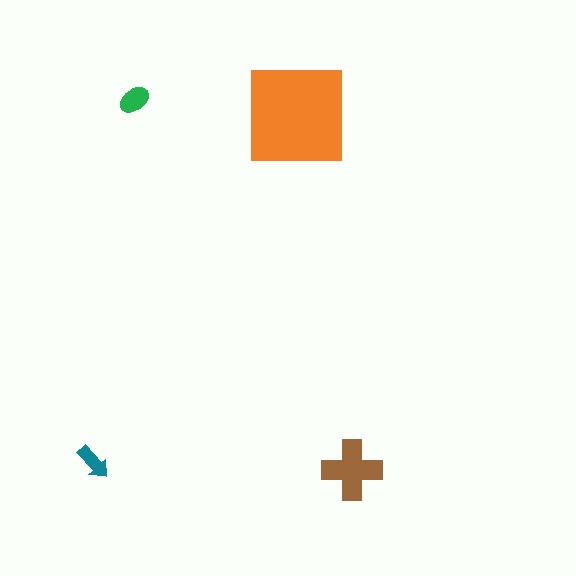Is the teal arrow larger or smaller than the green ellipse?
Smaller.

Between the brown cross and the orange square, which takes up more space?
The orange square.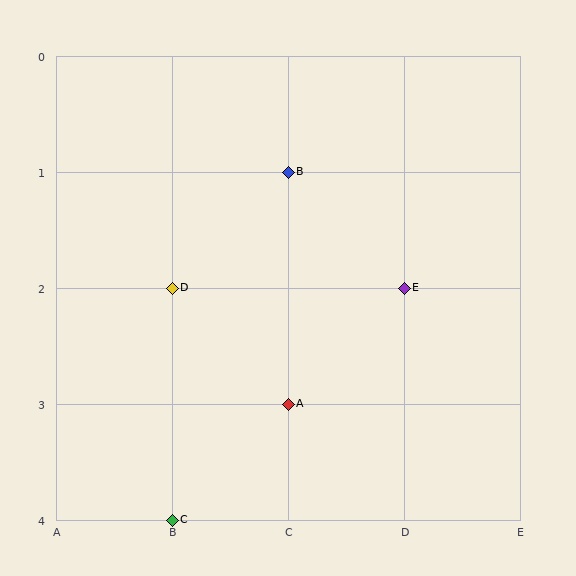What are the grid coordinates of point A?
Point A is at grid coordinates (C, 3).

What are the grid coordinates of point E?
Point E is at grid coordinates (D, 2).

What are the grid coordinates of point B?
Point B is at grid coordinates (C, 1).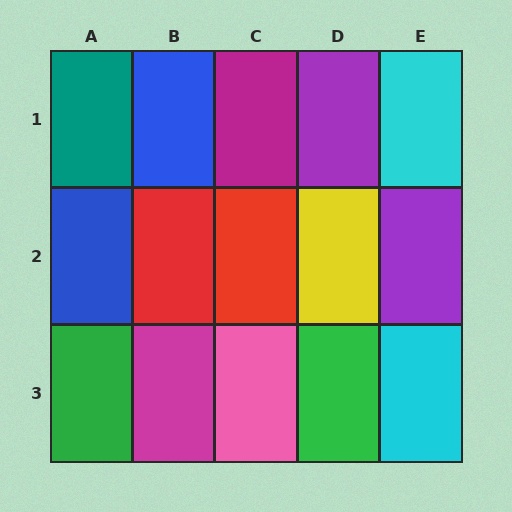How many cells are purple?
2 cells are purple.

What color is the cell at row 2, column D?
Yellow.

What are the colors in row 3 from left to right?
Green, magenta, pink, green, cyan.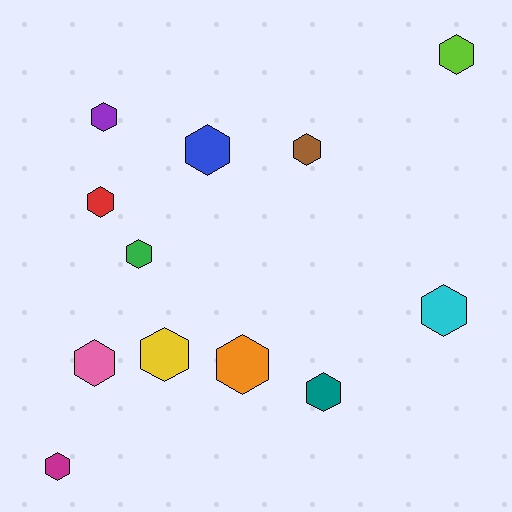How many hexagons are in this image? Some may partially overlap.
There are 12 hexagons.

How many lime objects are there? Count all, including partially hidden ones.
There is 1 lime object.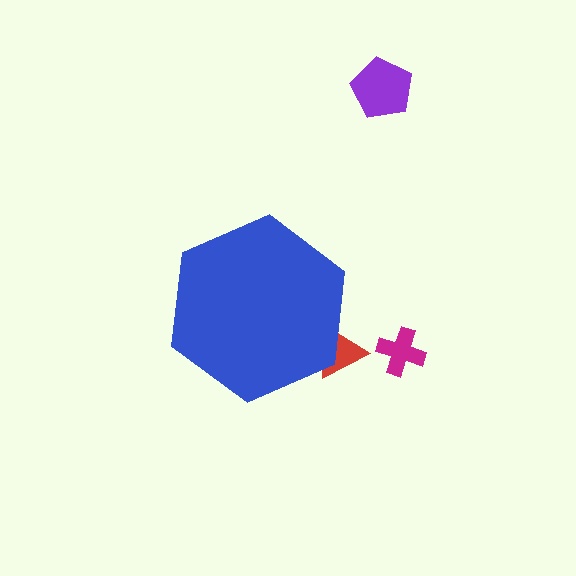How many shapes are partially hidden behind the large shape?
1 shape is partially hidden.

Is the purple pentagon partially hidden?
No, the purple pentagon is fully visible.